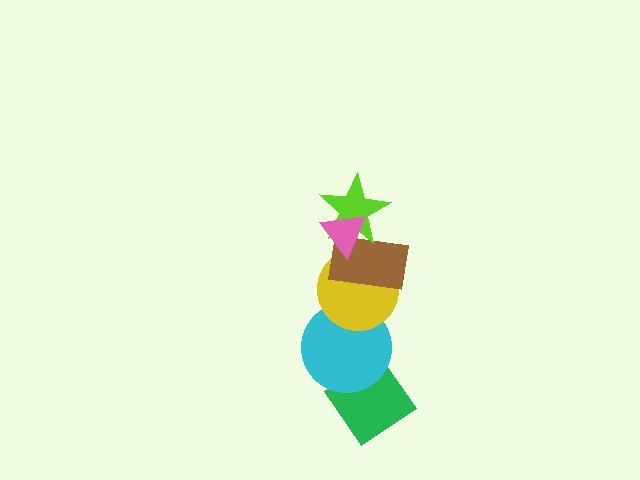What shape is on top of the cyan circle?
The yellow circle is on top of the cyan circle.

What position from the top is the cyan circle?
The cyan circle is 5th from the top.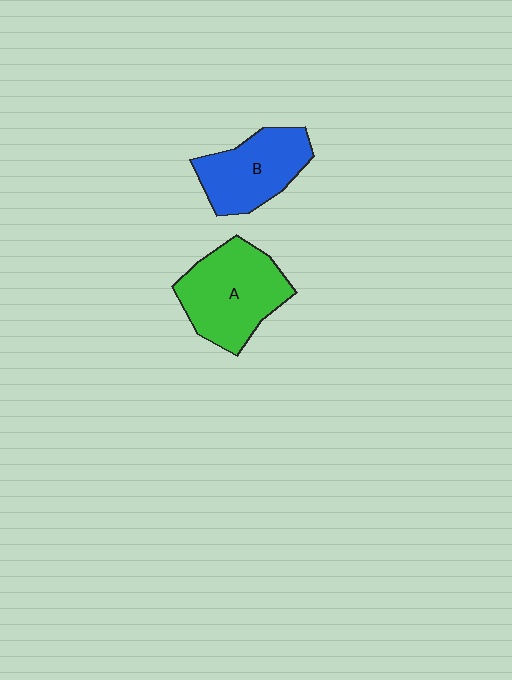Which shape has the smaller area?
Shape B (blue).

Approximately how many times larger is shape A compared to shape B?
Approximately 1.2 times.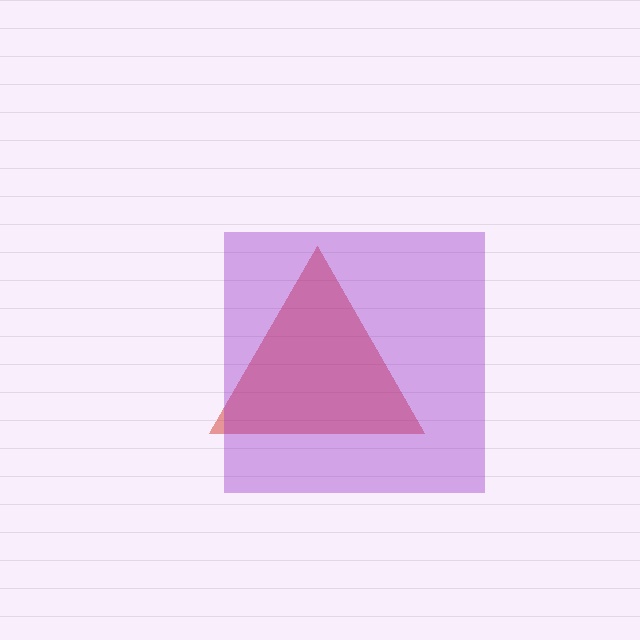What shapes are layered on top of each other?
The layered shapes are: a red triangle, a purple square.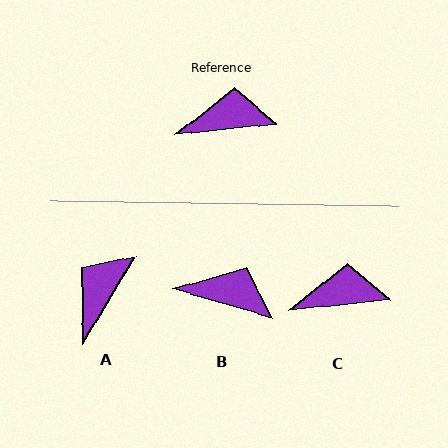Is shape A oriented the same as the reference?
No, it is off by about 53 degrees.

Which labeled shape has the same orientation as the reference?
C.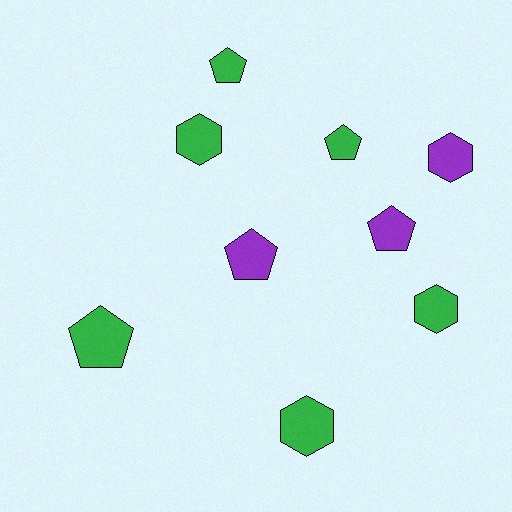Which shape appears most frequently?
Pentagon, with 5 objects.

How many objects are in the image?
There are 9 objects.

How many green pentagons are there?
There are 3 green pentagons.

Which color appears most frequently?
Green, with 6 objects.